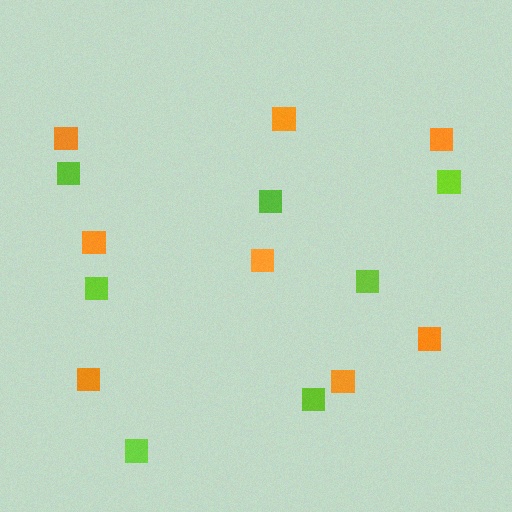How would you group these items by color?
There are 2 groups: one group of orange squares (8) and one group of lime squares (7).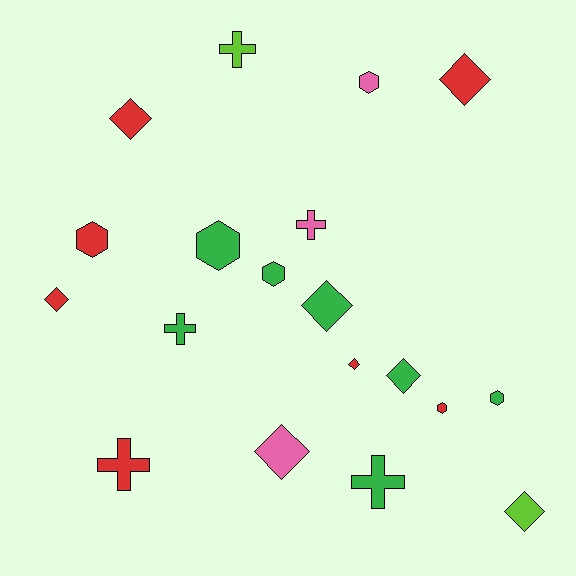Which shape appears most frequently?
Diamond, with 8 objects.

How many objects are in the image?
There are 19 objects.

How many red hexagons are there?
There are 2 red hexagons.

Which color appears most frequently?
Red, with 7 objects.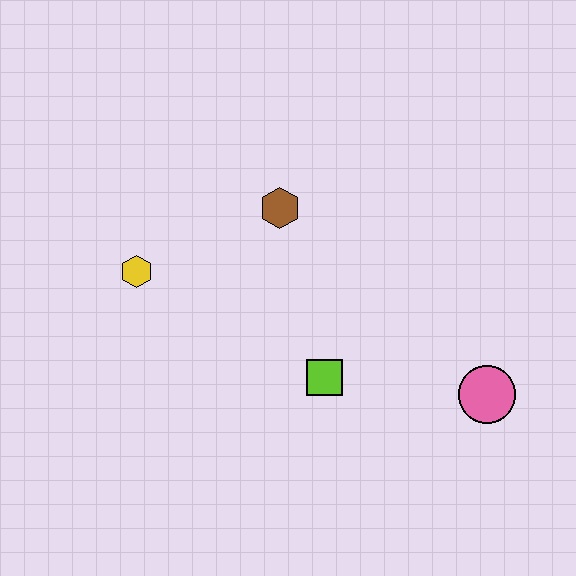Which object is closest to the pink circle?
The lime square is closest to the pink circle.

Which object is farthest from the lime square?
The yellow hexagon is farthest from the lime square.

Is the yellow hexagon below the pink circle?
No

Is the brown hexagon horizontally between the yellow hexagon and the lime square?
Yes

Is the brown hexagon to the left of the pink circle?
Yes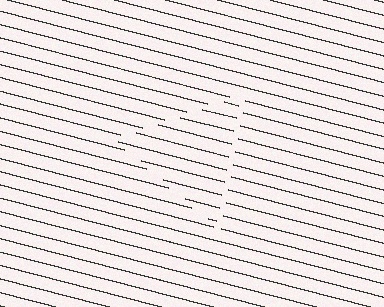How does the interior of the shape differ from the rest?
The interior of the shape contains the same grating, shifted by half a period — the contour is defined by the phase discontinuity where line-ends from the inner and outer gratings abut.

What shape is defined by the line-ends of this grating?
An illusory triangle. The interior of the shape contains the same grating, shifted by half a period — the contour is defined by the phase discontinuity where line-ends from the inner and outer gratings abut.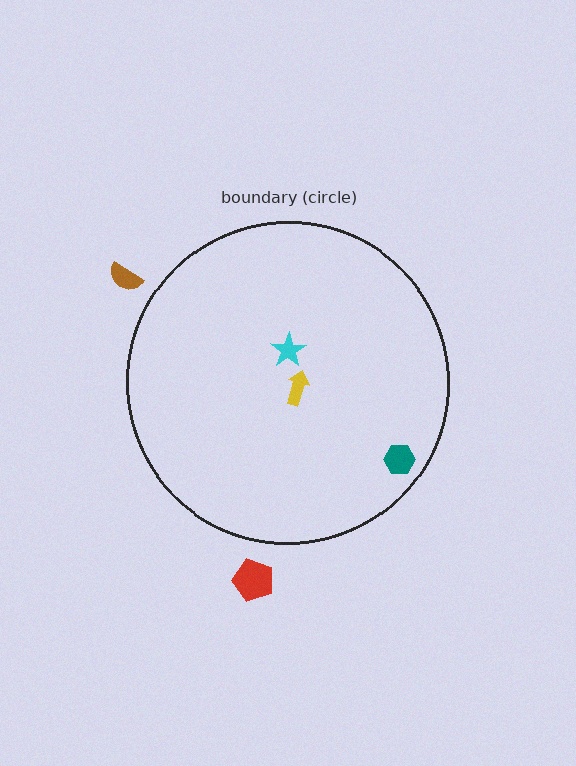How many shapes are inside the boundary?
3 inside, 2 outside.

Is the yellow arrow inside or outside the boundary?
Inside.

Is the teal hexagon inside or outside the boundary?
Inside.